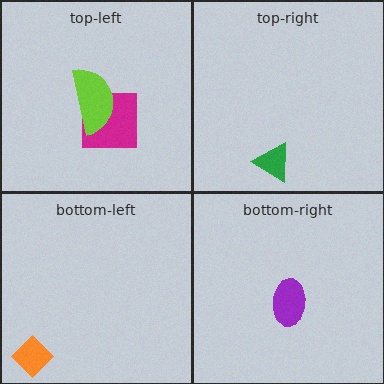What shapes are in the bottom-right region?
The purple ellipse.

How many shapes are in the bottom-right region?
1.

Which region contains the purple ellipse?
The bottom-right region.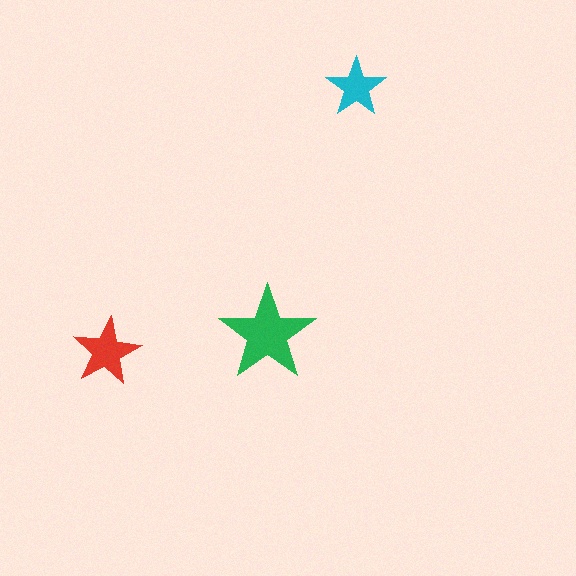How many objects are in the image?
There are 3 objects in the image.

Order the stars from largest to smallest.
the green one, the red one, the cyan one.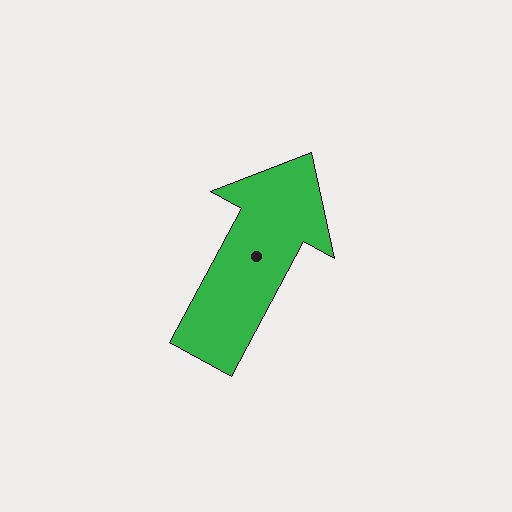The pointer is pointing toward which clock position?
Roughly 1 o'clock.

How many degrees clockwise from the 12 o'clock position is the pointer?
Approximately 28 degrees.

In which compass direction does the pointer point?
Northeast.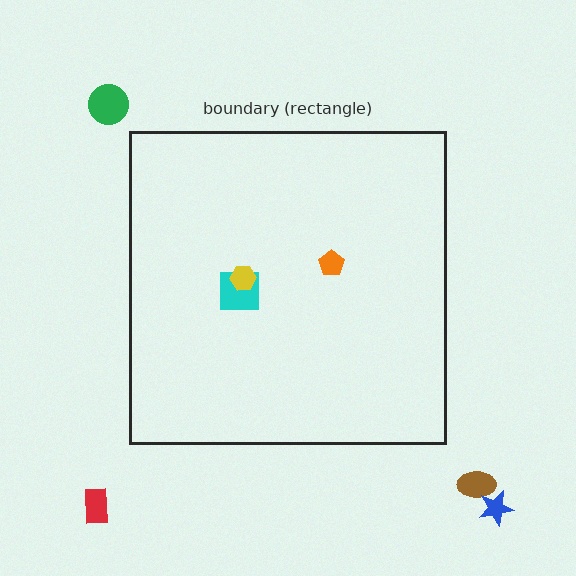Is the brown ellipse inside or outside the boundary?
Outside.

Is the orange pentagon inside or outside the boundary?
Inside.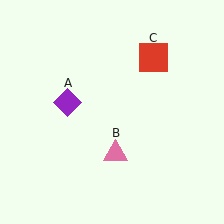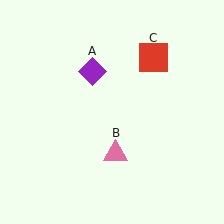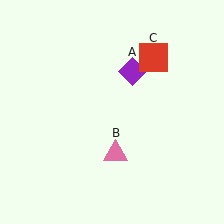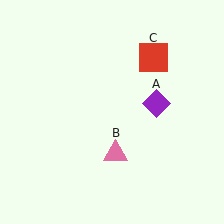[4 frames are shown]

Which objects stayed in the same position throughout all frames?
Pink triangle (object B) and red square (object C) remained stationary.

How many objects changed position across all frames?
1 object changed position: purple diamond (object A).